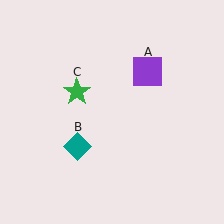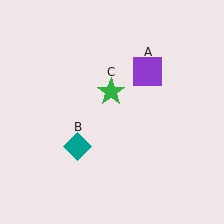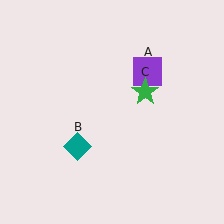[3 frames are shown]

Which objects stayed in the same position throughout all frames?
Purple square (object A) and teal diamond (object B) remained stationary.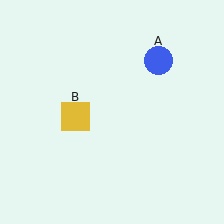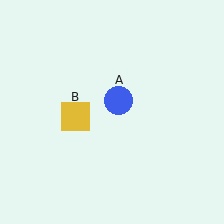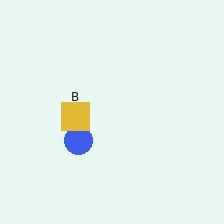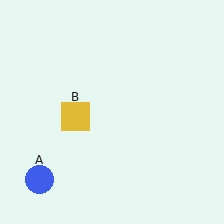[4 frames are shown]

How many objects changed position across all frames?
1 object changed position: blue circle (object A).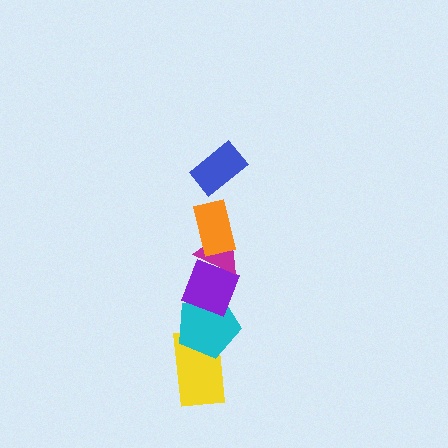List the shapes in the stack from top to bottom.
From top to bottom: the blue rectangle, the orange rectangle, the magenta triangle, the purple diamond, the cyan pentagon, the yellow rectangle.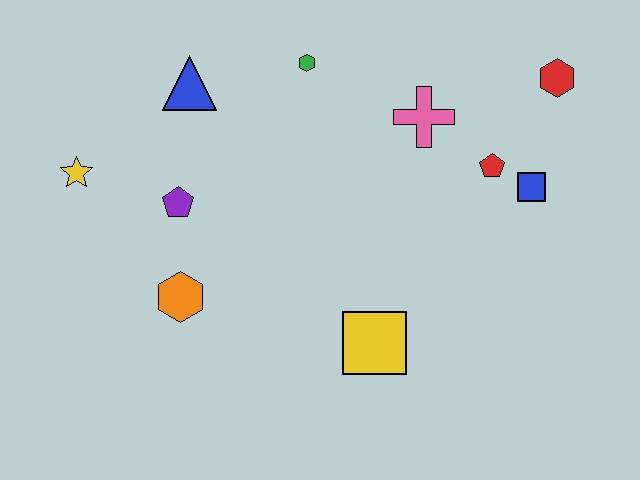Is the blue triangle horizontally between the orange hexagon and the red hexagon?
Yes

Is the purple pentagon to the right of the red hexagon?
No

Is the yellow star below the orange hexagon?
No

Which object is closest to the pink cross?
The red pentagon is closest to the pink cross.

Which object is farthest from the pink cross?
The yellow star is farthest from the pink cross.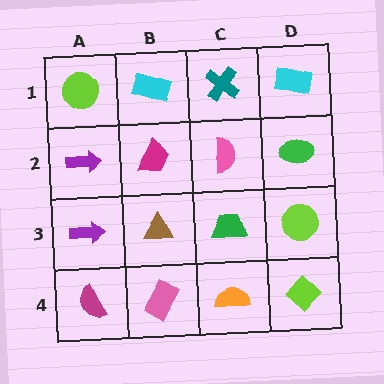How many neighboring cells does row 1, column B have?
3.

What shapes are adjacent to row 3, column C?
A pink semicircle (row 2, column C), an orange semicircle (row 4, column C), a brown triangle (row 3, column B), a lime circle (row 3, column D).